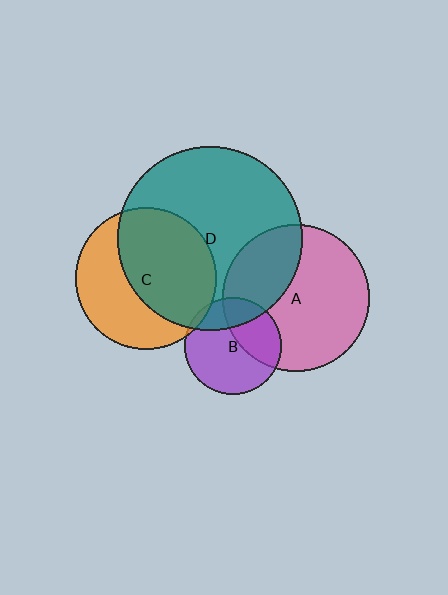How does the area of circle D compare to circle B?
Approximately 3.7 times.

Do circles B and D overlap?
Yes.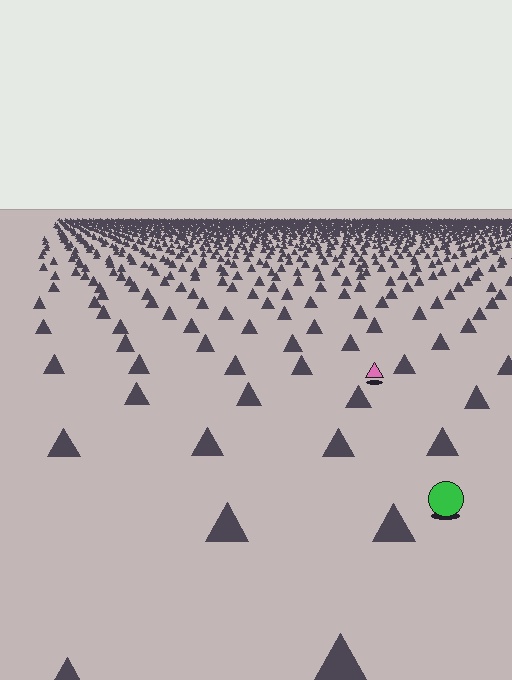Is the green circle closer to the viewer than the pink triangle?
Yes. The green circle is closer — you can tell from the texture gradient: the ground texture is coarser near it.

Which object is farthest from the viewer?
The pink triangle is farthest from the viewer. It appears smaller and the ground texture around it is denser.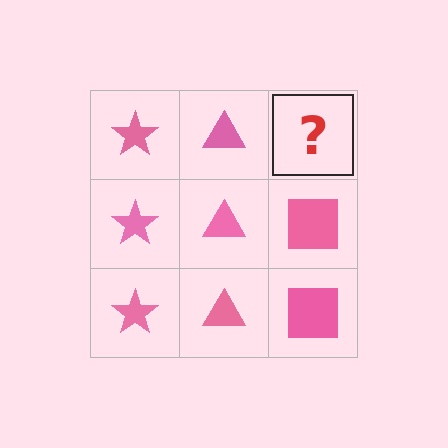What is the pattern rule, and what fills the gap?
The rule is that each column has a consistent shape. The gap should be filled with a pink square.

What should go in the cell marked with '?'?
The missing cell should contain a pink square.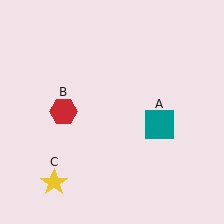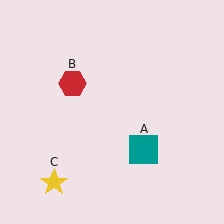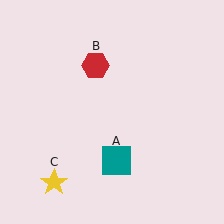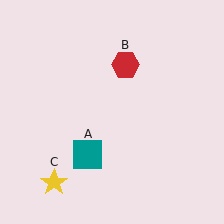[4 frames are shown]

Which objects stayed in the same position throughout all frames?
Yellow star (object C) remained stationary.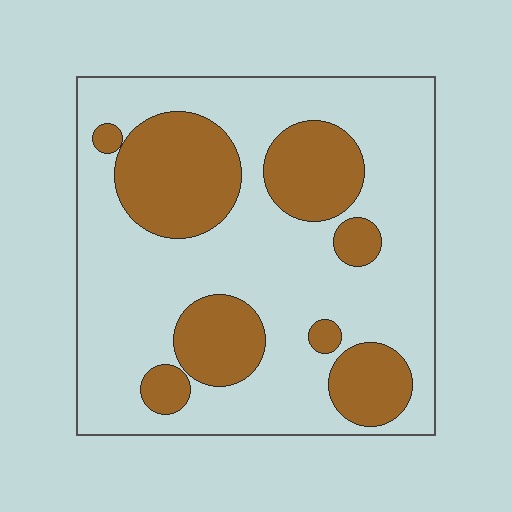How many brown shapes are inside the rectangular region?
8.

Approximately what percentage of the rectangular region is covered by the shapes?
Approximately 30%.